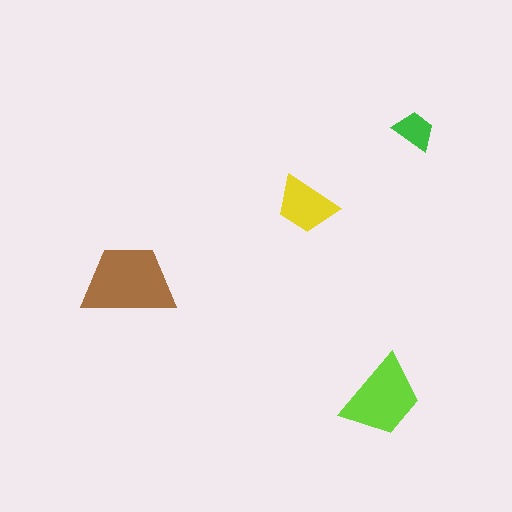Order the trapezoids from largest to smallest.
the brown one, the lime one, the yellow one, the green one.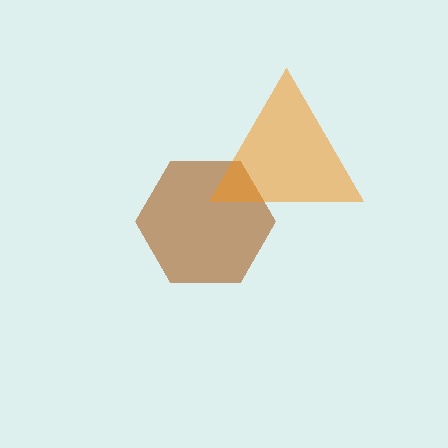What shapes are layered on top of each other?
The layered shapes are: a brown hexagon, an orange triangle.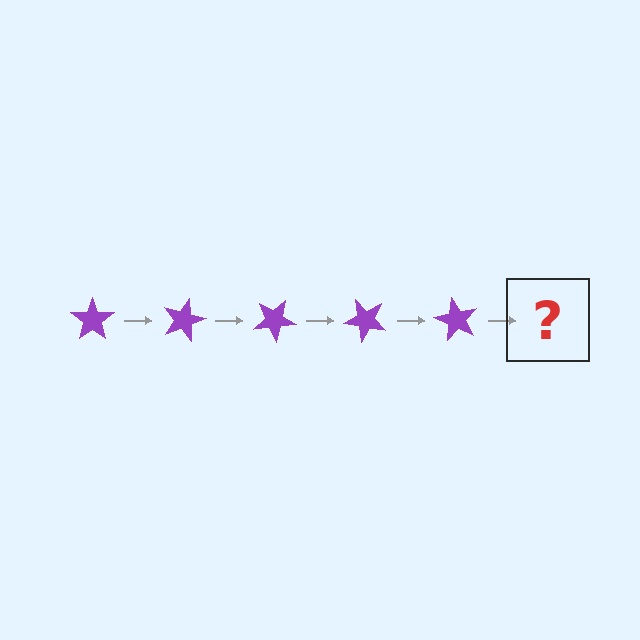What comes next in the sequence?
The next element should be a purple star rotated 75 degrees.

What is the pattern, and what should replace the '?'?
The pattern is that the star rotates 15 degrees each step. The '?' should be a purple star rotated 75 degrees.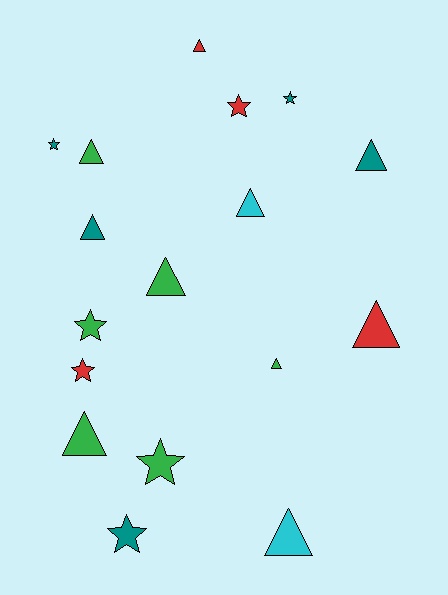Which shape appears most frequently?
Triangle, with 10 objects.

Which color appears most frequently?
Green, with 6 objects.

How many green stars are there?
There are 2 green stars.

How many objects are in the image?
There are 17 objects.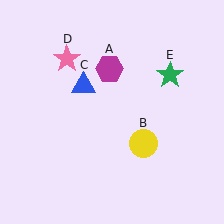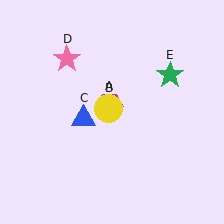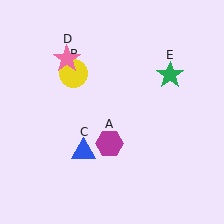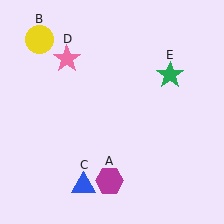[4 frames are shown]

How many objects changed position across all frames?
3 objects changed position: magenta hexagon (object A), yellow circle (object B), blue triangle (object C).